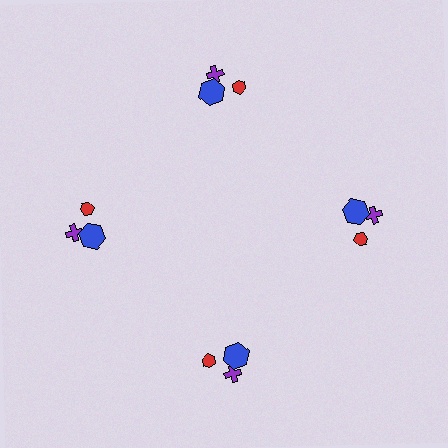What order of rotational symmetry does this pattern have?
This pattern has 4-fold rotational symmetry.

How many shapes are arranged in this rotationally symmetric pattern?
There are 12 shapes, arranged in 4 groups of 3.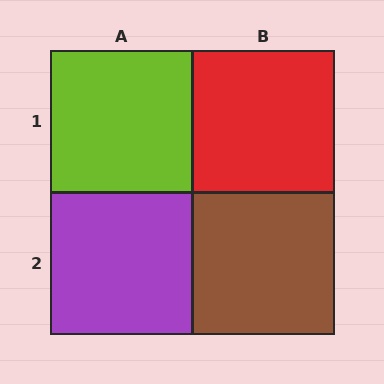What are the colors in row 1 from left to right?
Lime, red.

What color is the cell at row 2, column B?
Brown.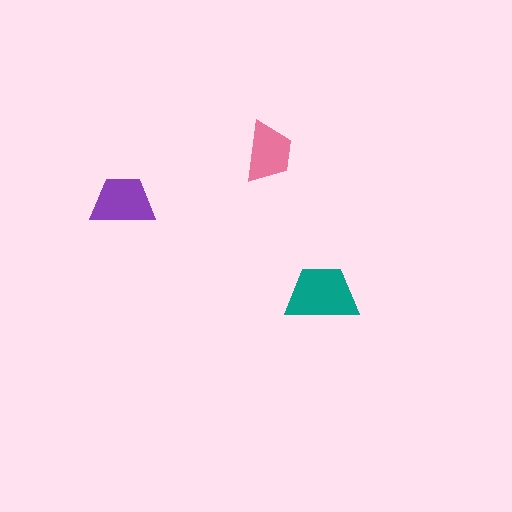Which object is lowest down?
The teal trapezoid is bottommost.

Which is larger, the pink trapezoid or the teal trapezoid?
The teal one.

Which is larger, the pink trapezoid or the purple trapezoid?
The purple one.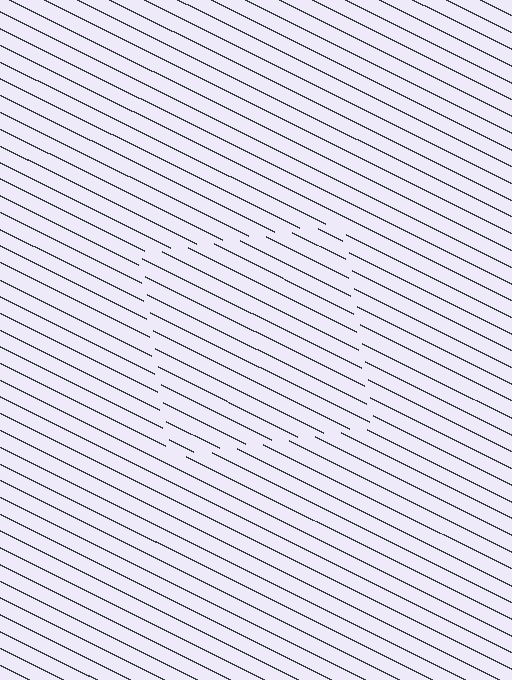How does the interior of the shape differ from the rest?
The interior of the shape contains the same grating, shifted by half a period — the contour is defined by the phase discontinuity where line-ends from the inner and outer gratings abut.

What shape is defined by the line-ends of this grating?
An illusory square. The interior of the shape contains the same grating, shifted by half a period — the contour is defined by the phase discontinuity where line-ends from the inner and outer gratings abut.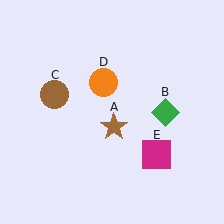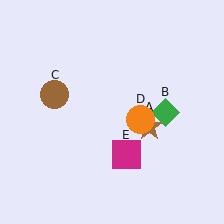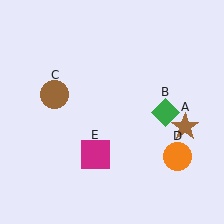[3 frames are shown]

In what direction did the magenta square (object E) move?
The magenta square (object E) moved left.